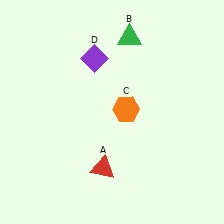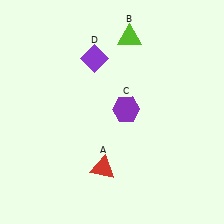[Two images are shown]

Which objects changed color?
B changed from green to lime. C changed from orange to purple.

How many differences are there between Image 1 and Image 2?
There are 2 differences between the two images.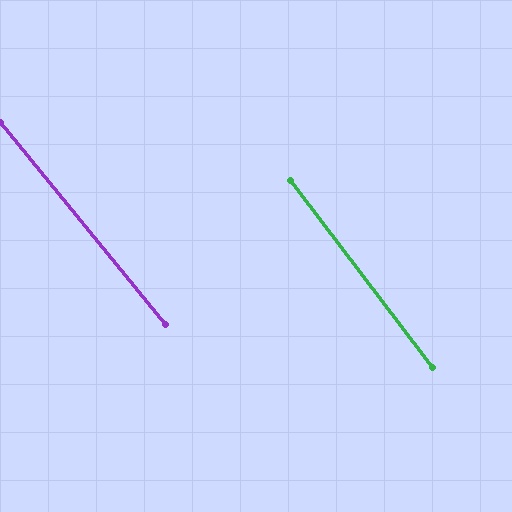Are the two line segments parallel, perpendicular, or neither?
Parallel — their directions differ by only 1.8°.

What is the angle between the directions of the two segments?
Approximately 2 degrees.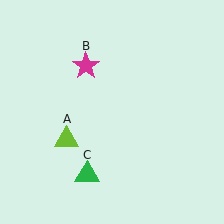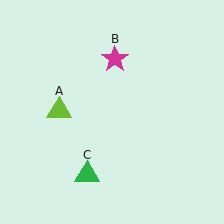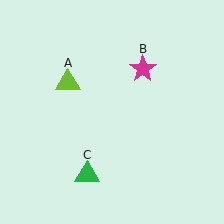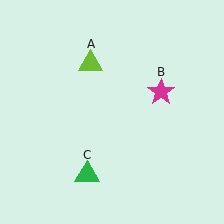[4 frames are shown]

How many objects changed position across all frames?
2 objects changed position: lime triangle (object A), magenta star (object B).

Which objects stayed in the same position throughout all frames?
Green triangle (object C) remained stationary.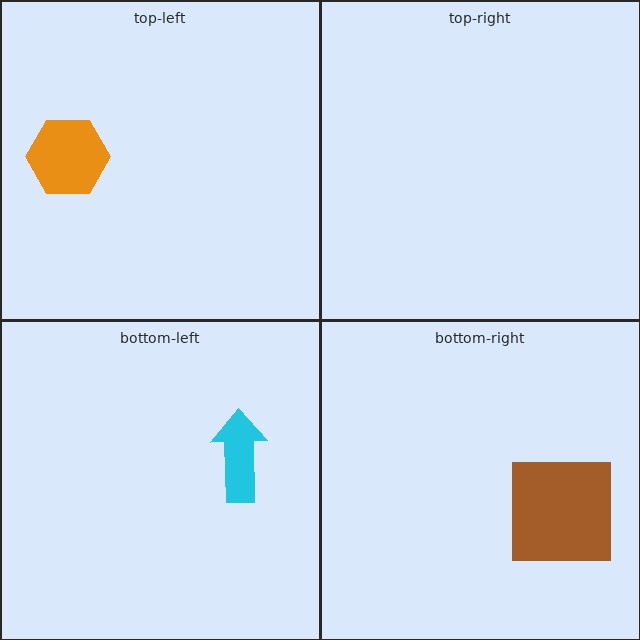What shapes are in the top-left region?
The orange hexagon.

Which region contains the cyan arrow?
The bottom-left region.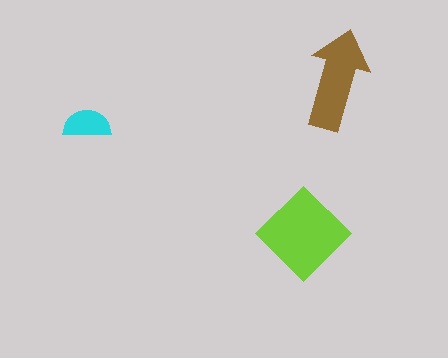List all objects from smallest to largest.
The cyan semicircle, the brown arrow, the lime diamond.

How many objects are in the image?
There are 3 objects in the image.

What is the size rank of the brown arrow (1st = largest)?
2nd.